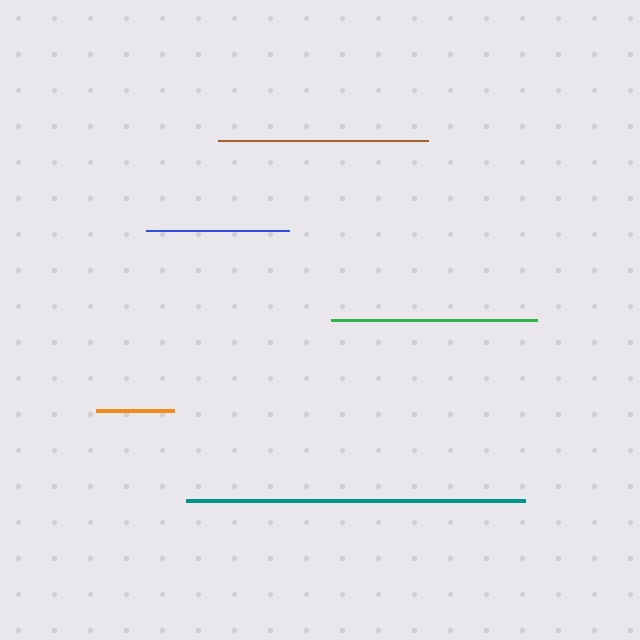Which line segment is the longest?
The teal line is the longest at approximately 339 pixels.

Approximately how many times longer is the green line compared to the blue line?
The green line is approximately 1.4 times the length of the blue line.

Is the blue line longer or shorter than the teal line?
The teal line is longer than the blue line.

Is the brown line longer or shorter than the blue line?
The brown line is longer than the blue line.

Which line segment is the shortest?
The orange line is the shortest at approximately 78 pixels.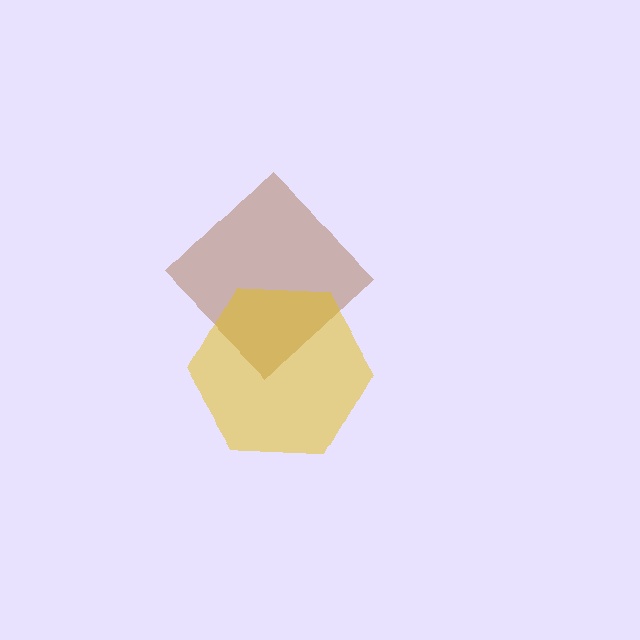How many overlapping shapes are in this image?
There are 2 overlapping shapes in the image.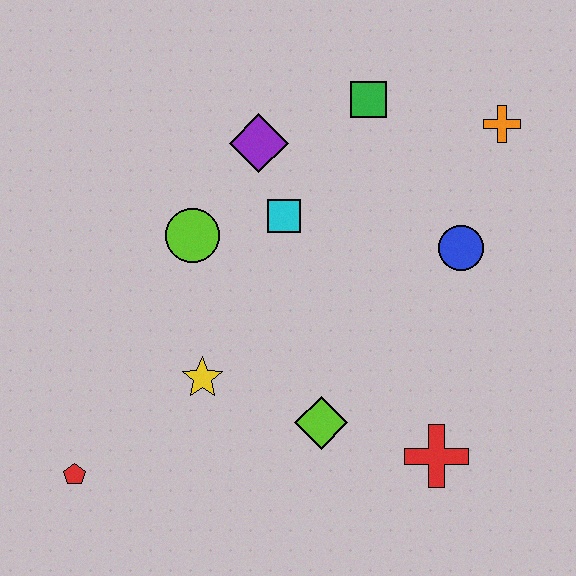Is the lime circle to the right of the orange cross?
No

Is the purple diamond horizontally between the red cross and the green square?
No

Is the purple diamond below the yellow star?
No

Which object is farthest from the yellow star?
The orange cross is farthest from the yellow star.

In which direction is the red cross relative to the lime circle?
The red cross is to the right of the lime circle.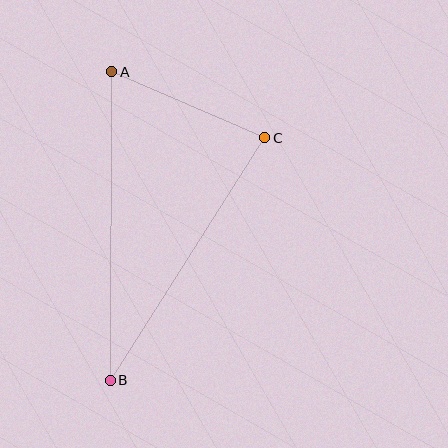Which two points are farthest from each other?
Points A and B are farthest from each other.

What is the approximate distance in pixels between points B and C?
The distance between B and C is approximately 287 pixels.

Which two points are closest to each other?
Points A and C are closest to each other.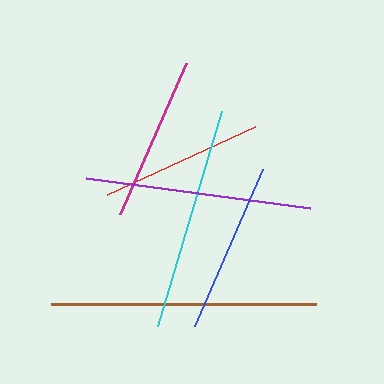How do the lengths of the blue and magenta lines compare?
The blue and magenta lines are approximately the same length.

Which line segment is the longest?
The brown line is the longest at approximately 265 pixels.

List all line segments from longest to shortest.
From longest to shortest: brown, purple, cyan, blue, magenta, red.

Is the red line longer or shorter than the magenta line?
The magenta line is longer than the red line.